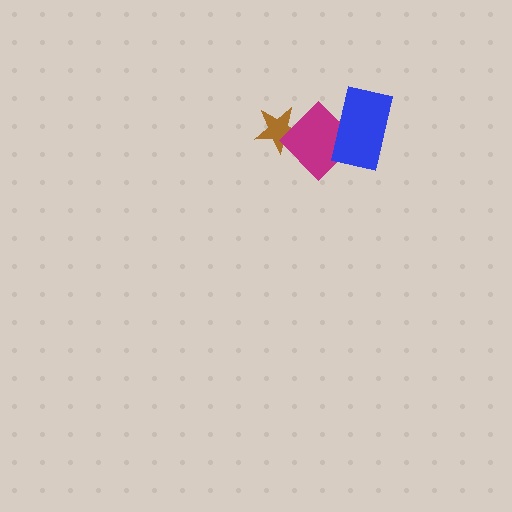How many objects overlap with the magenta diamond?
2 objects overlap with the magenta diamond.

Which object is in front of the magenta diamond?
The blue rectangle is in front of the magenta diamond.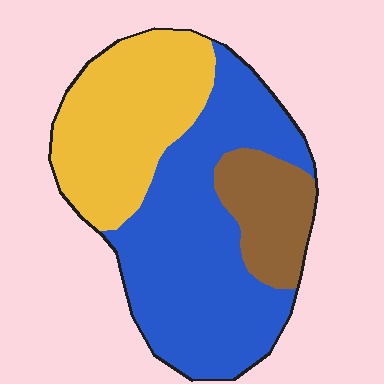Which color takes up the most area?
Blue, at roughly 50%.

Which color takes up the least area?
Brown, at roughly 15%.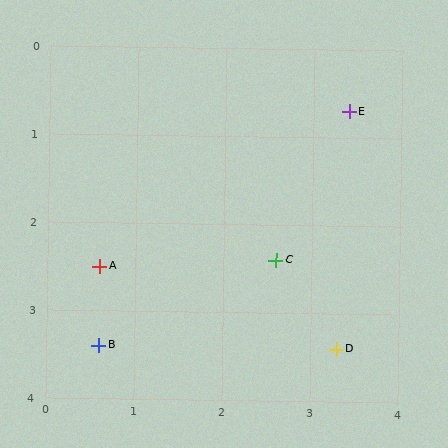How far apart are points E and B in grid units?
Points E and B are about 3.9 grid units apart.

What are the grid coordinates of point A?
Point A is at approximately (0.6, 2.5).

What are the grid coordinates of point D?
Point D is at approximately (3.3, 3.4).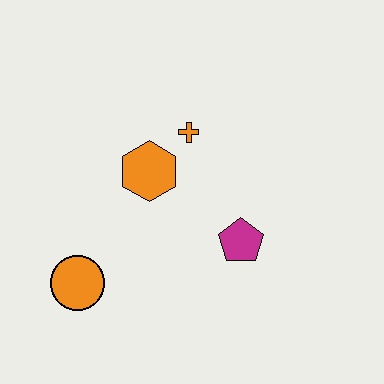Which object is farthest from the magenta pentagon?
The orange circle is farthest from the magenta pentagon.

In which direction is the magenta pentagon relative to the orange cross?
The magenta pentagon is below the orange cross.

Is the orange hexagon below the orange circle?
No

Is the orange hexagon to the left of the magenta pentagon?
Yes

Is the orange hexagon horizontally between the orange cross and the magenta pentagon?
No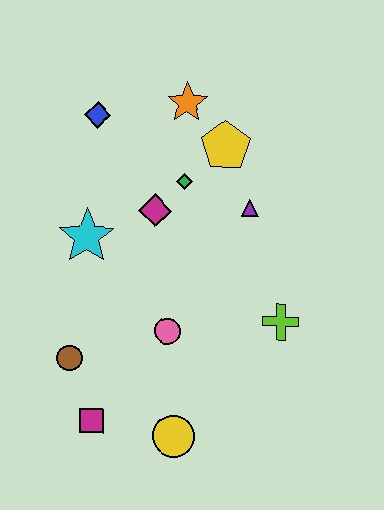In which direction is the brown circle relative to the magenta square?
The brown circle is above the magenta square.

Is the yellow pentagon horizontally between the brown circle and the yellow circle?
No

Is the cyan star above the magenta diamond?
No